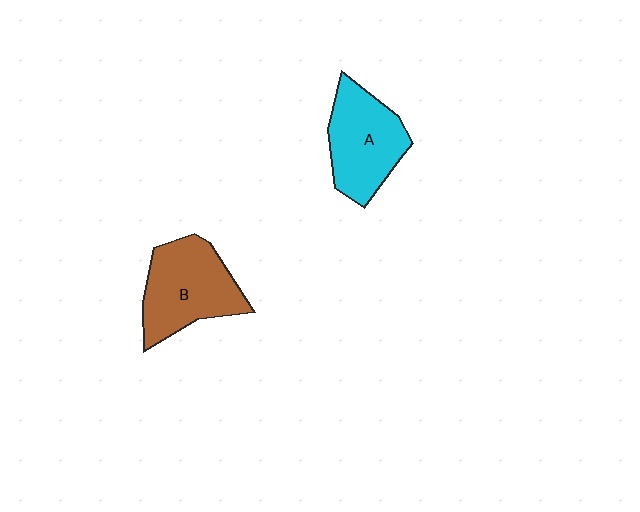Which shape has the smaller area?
Shape A (cyan).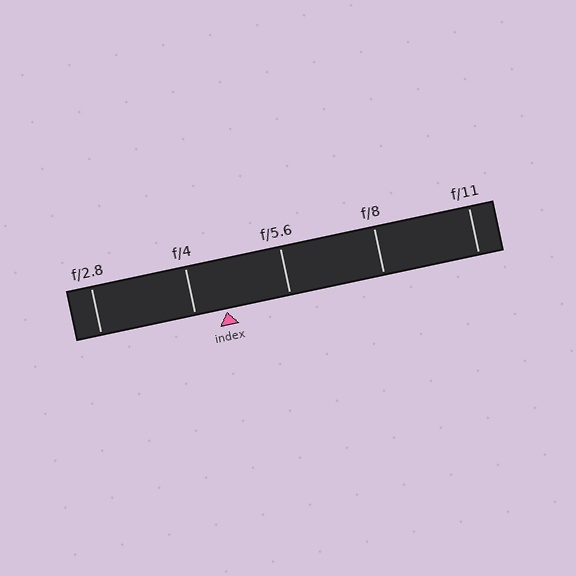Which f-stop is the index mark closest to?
The index mark is closest to f/4.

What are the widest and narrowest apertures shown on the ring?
The widest aperture shown is f/2.8 and the narrowest is f/11.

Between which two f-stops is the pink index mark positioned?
The index mark is between f/4 and f/5.6.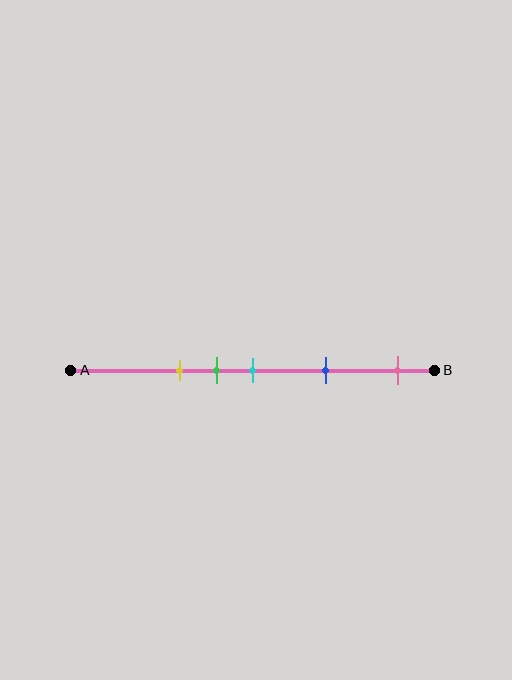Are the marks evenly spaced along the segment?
No, the marks are not evenly spaced.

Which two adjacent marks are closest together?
The green and cyan marks are the closest adjacent pair.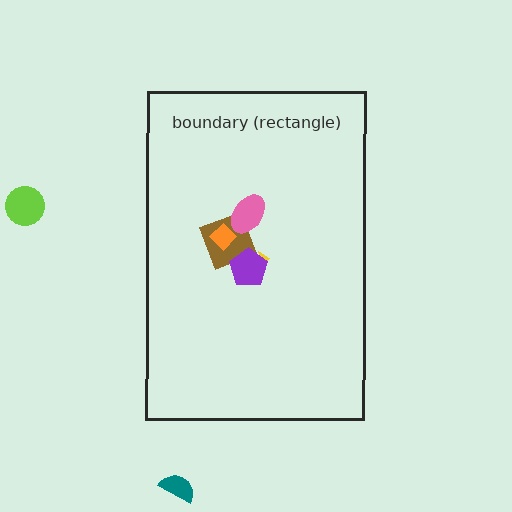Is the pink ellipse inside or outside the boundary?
Inside.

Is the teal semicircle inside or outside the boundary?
Outside.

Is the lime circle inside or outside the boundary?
Outside.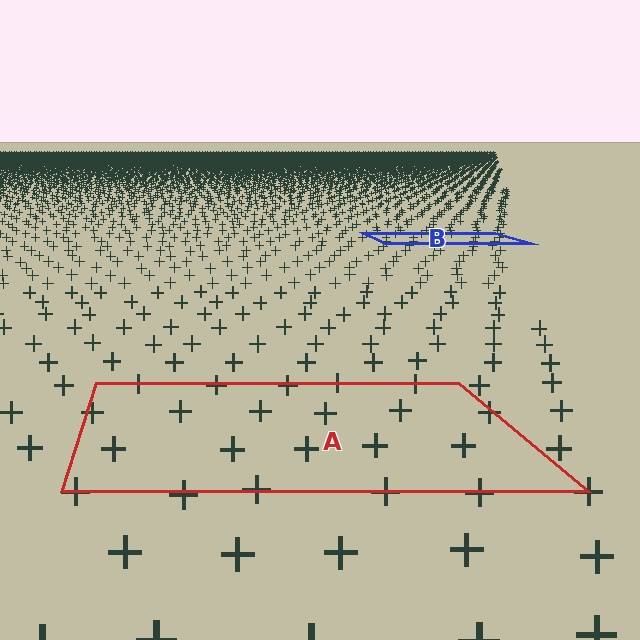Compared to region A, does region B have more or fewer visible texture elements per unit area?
Region B has more texture elements per unit area — they are packed more densely because it is farther away.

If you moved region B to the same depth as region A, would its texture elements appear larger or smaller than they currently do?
They would appear larger. At a closer depth, the same texture elements are projected at a bigger on-screen size.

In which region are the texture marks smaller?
The texture marks are smaller in region B, because it is farther away.